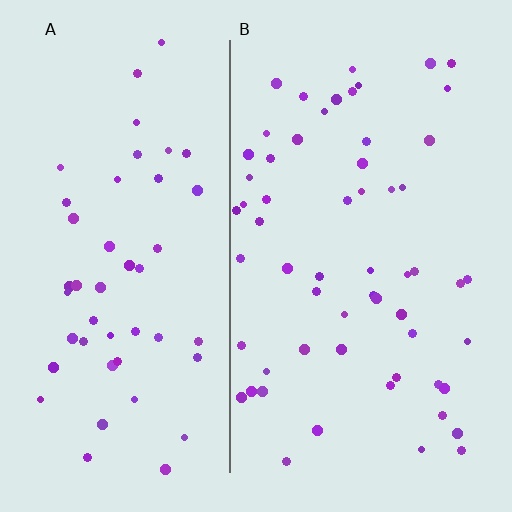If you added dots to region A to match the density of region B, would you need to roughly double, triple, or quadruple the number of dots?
Approximately double.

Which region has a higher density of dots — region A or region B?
B (the right).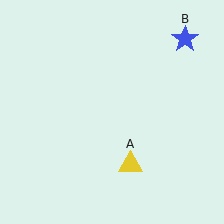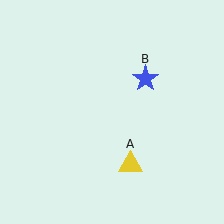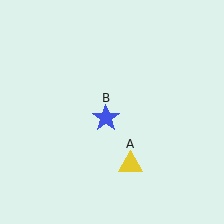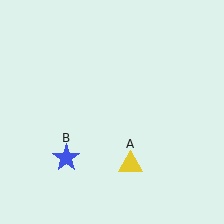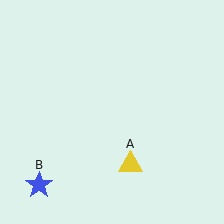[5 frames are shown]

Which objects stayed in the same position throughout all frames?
Yellow triangle (object A) remained stationary.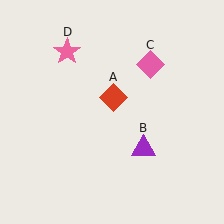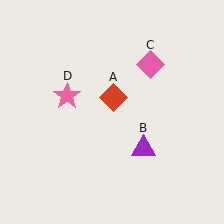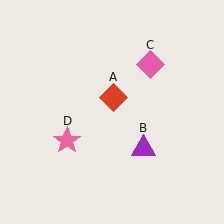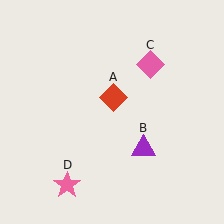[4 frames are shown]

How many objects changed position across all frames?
1 object changed position: pink star (object D).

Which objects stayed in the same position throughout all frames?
Red diamond (object A) and purple triangle (object B) and pink diamond (object C) remained stationary.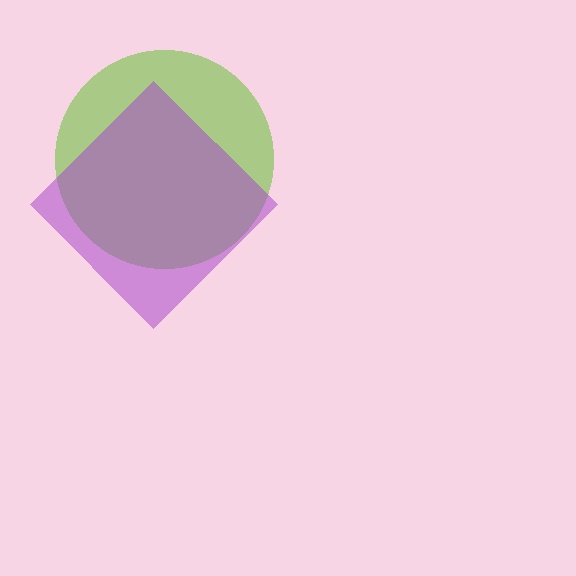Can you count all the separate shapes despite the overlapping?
Yes, there are 2 separate shapes.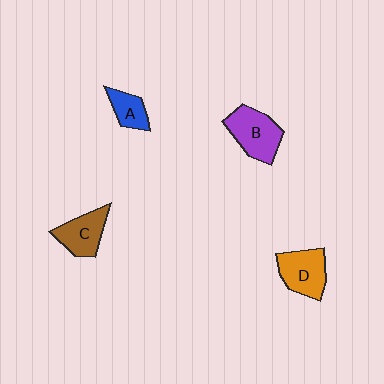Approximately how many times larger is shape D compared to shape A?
Approximately 1.7 times.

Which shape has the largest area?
Shape B (purple).